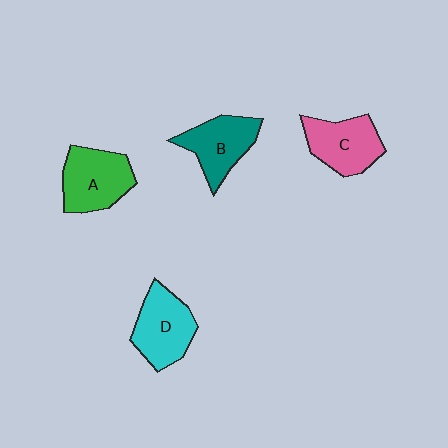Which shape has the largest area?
Shape A (green).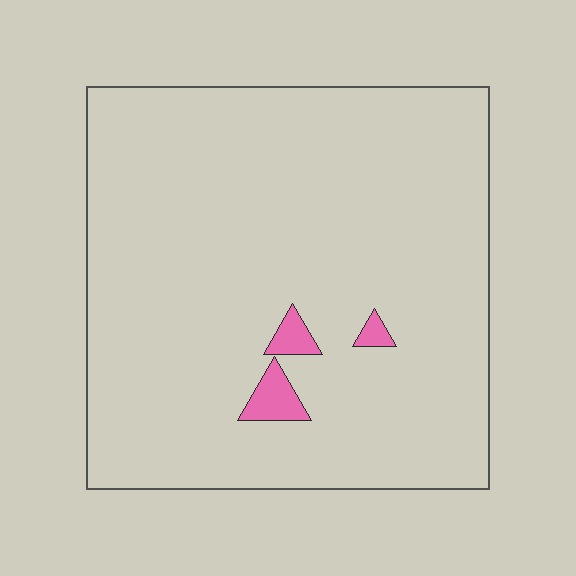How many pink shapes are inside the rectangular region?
3.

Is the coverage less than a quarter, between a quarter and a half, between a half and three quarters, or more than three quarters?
Less than a quarter.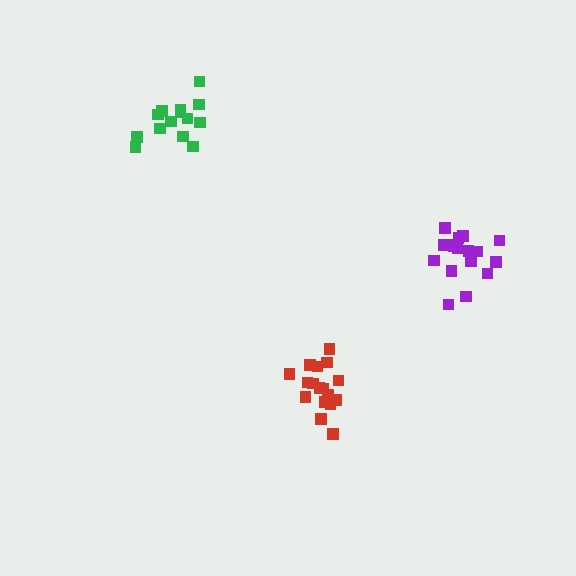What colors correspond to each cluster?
The clusters are colored: red, green, purple.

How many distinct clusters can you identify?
There are 3 distinct clusters.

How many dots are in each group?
Group 1: 17 dots, Group 2: 14 dots, Group 3: 17 dots (48 total).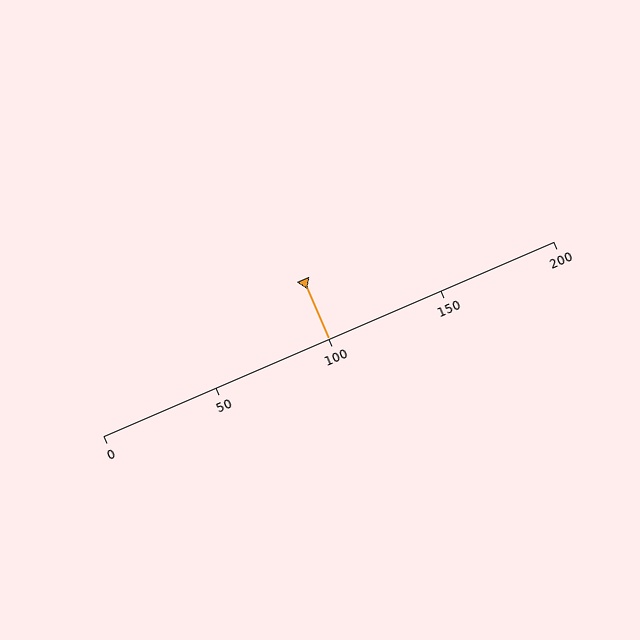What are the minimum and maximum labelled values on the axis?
The axis runs from 0 to 200.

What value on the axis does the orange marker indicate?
The marker indicates approximately 100.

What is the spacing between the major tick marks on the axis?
The major ticks are spaced 50 apart.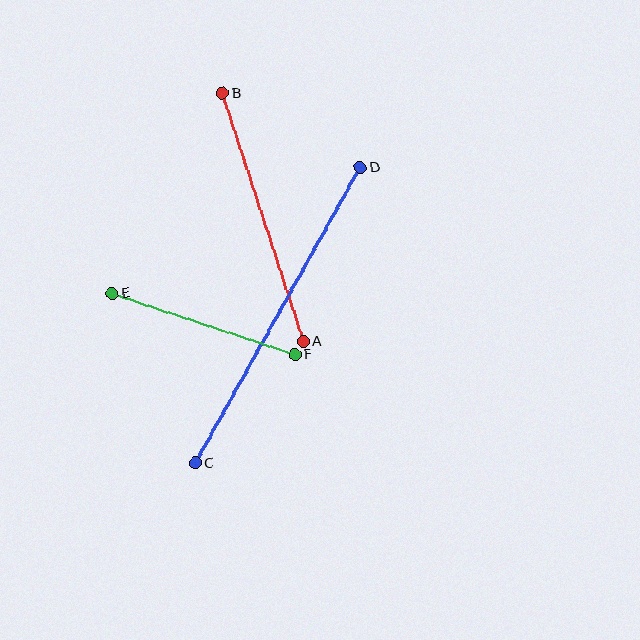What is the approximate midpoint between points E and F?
The midpoint is at approximately (204, 324) pixels.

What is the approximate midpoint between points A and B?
The midpoint is at approximately (263, 218) pixels.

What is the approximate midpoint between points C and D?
The midpoint is at approximately (278, 315) pixels.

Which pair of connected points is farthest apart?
Points C and D are farthest apart.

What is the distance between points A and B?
The distance is approximately 261 pixels.